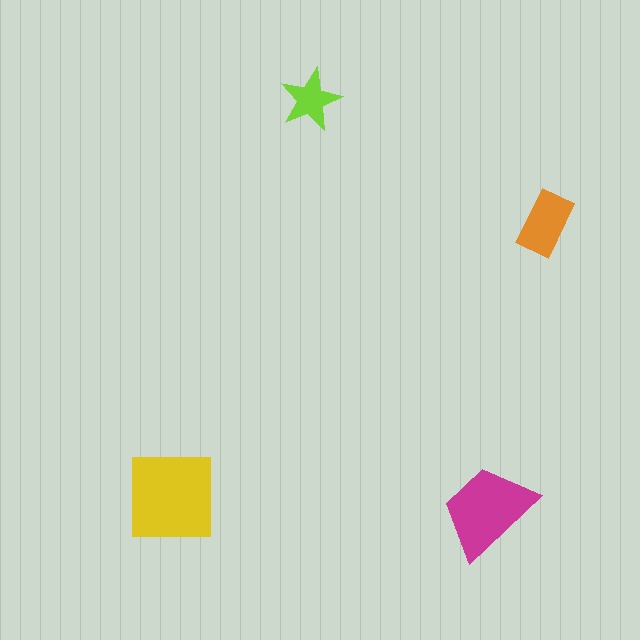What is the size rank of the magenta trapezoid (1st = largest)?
2nd.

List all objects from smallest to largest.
The lime star, the orange rectangle, the magenta trapezoid, the yellow square.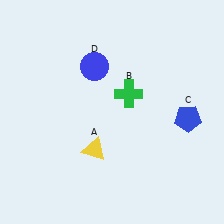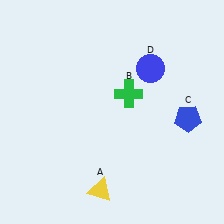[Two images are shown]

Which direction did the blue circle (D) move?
The blue circle (D) moved right.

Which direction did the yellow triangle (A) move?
The yellow triangle (A) moved down.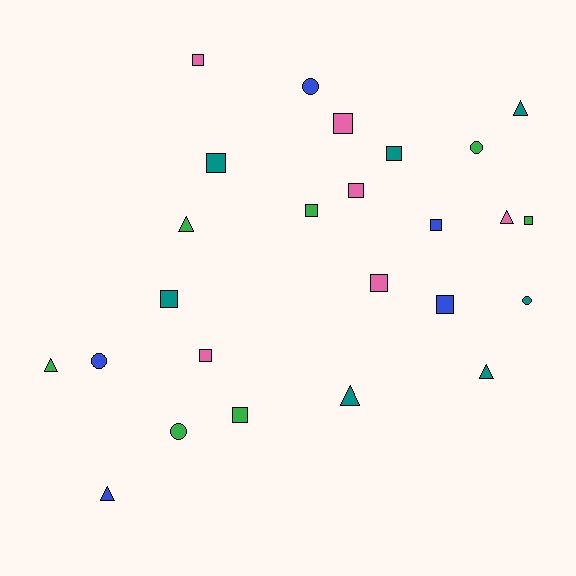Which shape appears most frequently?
Square, with 13 objects.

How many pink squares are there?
There are 5 pink squares.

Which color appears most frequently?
Green, with 7 objects.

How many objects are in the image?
There are 25 objects.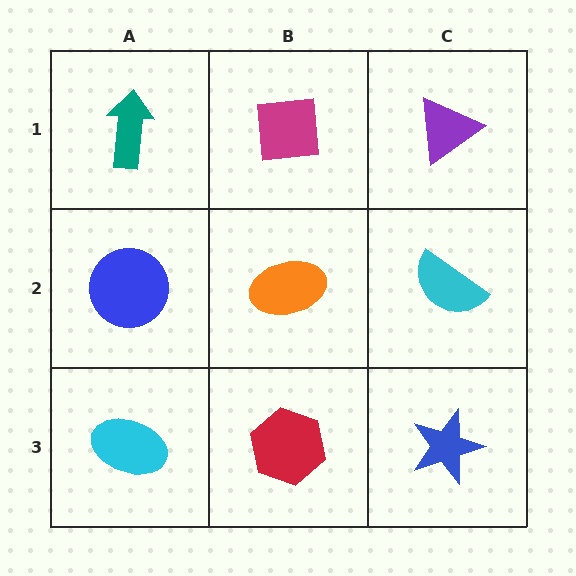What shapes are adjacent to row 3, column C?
A cyan semicircle (row 2, column C), a red hexagon (row 3, column B).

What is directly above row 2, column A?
A teal arrow.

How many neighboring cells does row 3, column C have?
2.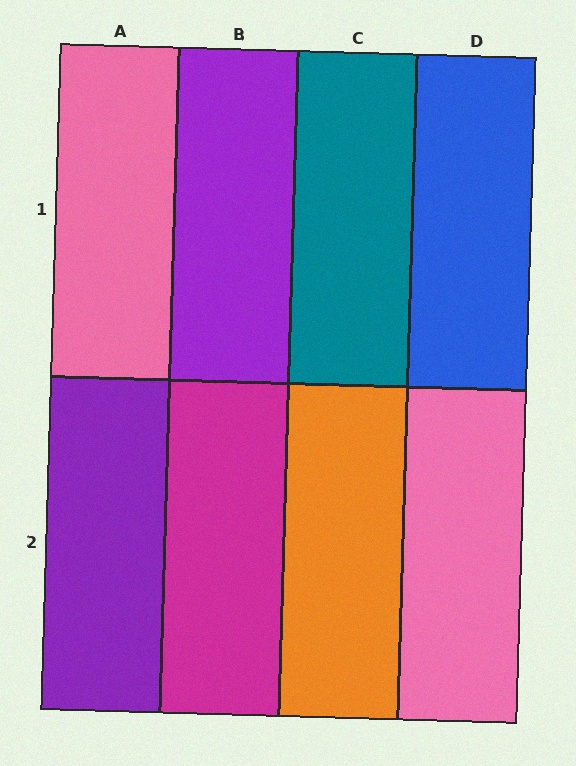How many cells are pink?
2 cells are pink.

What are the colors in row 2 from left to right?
Purple, magenta, orange, pink.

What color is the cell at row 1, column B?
Purple.